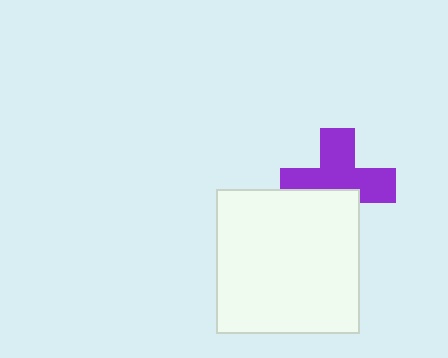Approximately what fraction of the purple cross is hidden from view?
Roughly 36% of the purple cross is hidden behind the white square.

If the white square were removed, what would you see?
You would see the complete purple cross.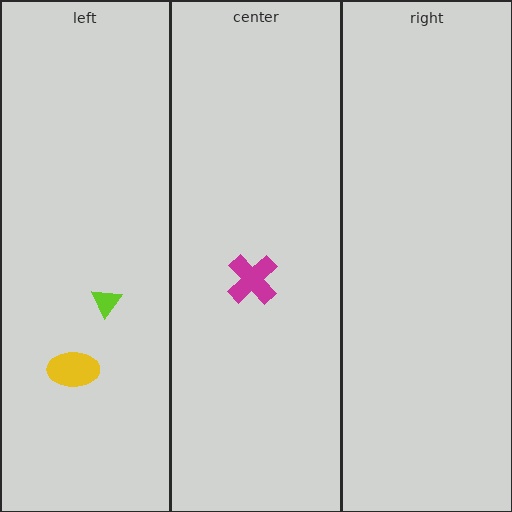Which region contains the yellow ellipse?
The left region.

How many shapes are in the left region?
2.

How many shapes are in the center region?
1.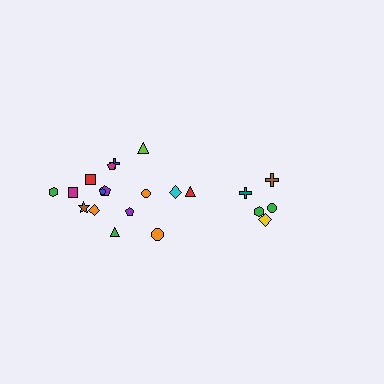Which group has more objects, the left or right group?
The left group.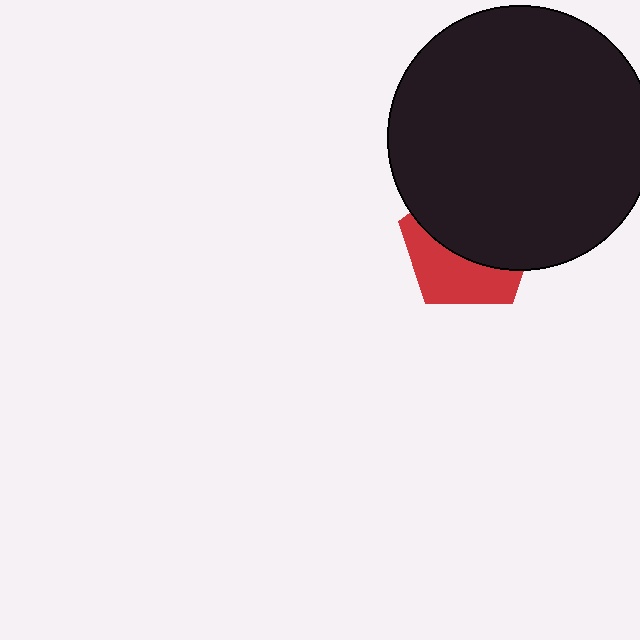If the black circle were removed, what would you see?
You would see the complete red pentagon.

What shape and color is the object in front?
The object in front is a black circle.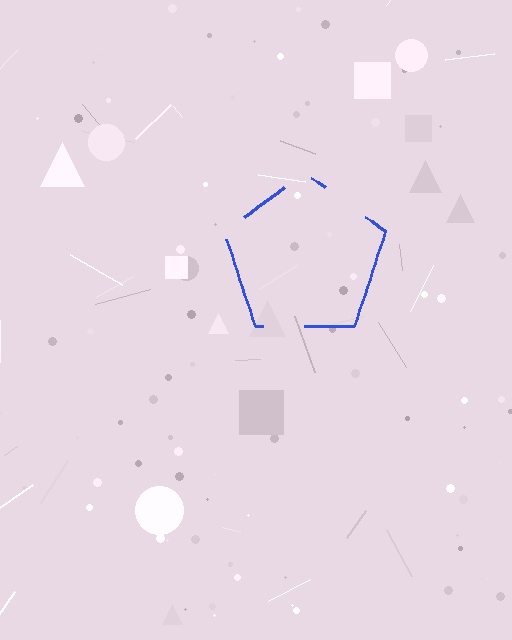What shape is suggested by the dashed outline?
The dashed outline suggests a pentagon.